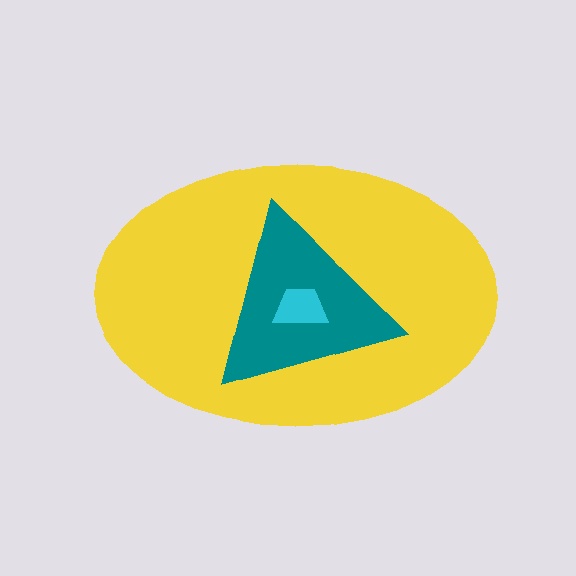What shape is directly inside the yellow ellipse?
The teal triangle.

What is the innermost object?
The cyan trapezoid.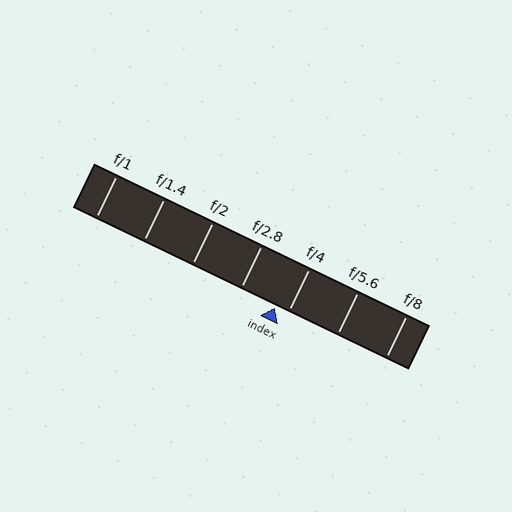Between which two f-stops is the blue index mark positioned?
The index mark is between f/2.8 and f/4.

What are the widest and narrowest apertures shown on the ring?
The widest aperture shown is f/1 and the narrowest is f/8.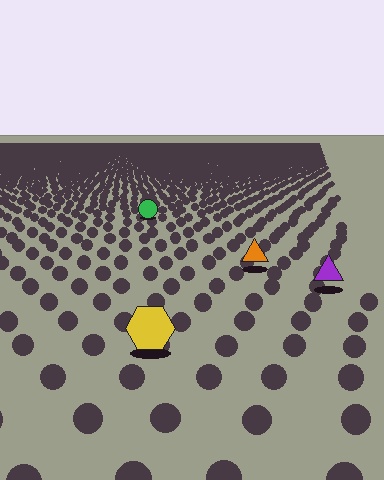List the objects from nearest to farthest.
From nearest to farthest: the yellow hexagon, the purple triangle, the orange triangle, the green circle.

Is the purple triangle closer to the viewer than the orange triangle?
Yes. The purple triangle is closer — you can tell from the texture gradient: the ground texture is coarser near it.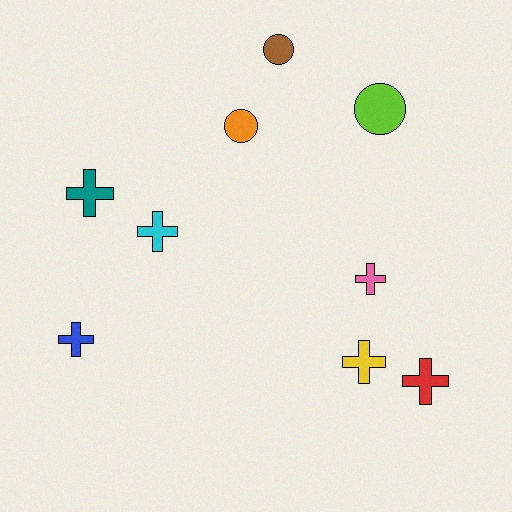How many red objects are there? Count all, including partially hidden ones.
There is 1 red object.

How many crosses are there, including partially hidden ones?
There are 6 crosses.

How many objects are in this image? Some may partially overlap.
There are 9 objects.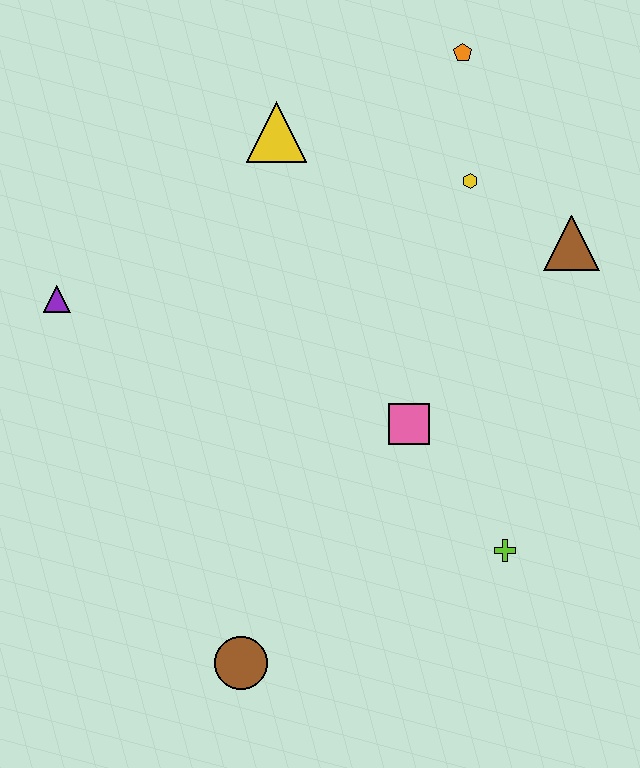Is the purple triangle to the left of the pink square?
Yes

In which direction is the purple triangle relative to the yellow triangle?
The purple triangle is to the left of the yellow triangle.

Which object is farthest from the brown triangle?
The brown circle is farthest from the brown triangle.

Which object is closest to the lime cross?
The pink square is closest to the lime cross.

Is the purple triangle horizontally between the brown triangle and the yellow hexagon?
No